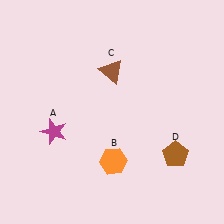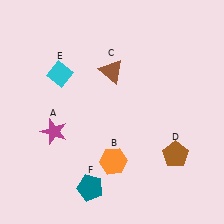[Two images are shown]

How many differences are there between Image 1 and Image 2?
There are 2 differences between the two images.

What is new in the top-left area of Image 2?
A cyan diamond (E) was added in the top-left area of Image 2.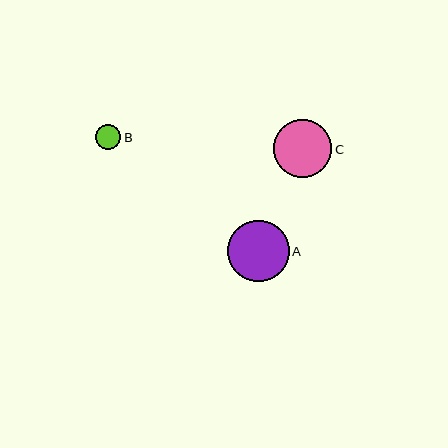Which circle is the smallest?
Circle B is the smallest with a size of approximately 25 pixels.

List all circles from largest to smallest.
From largest to smallest: A, C, B.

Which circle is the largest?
Circle A is the largest with a size of approximately 62 pixels.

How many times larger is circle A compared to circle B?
Circle A is approximately 2.5 times the size of circle B.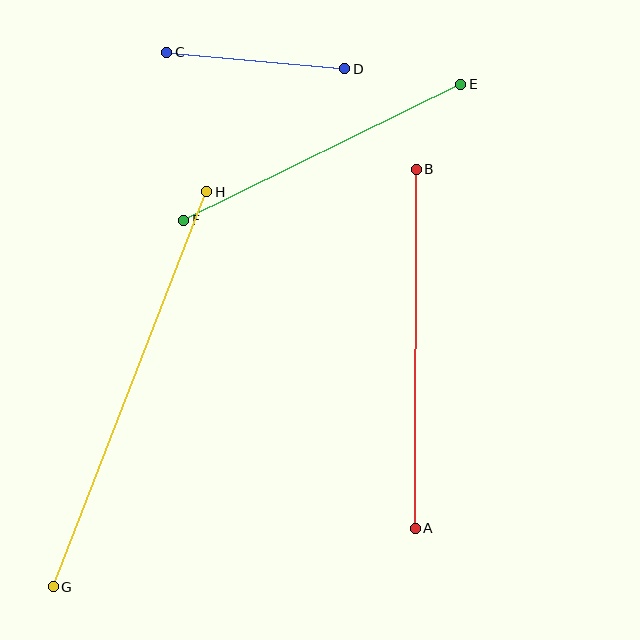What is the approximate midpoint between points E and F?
The midpoint is at approximately (322, 152) pixels.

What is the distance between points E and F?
The distance is approximately 308 pixels.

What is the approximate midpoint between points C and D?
The midpoint is at approximately (256, 60) pixels.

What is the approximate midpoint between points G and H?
The midpoint is at approximately (130, 389) pixels.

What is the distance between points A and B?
The distance is approximately 359 pixels.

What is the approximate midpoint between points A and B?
The midpoint is at approximately (416, 349) pixels.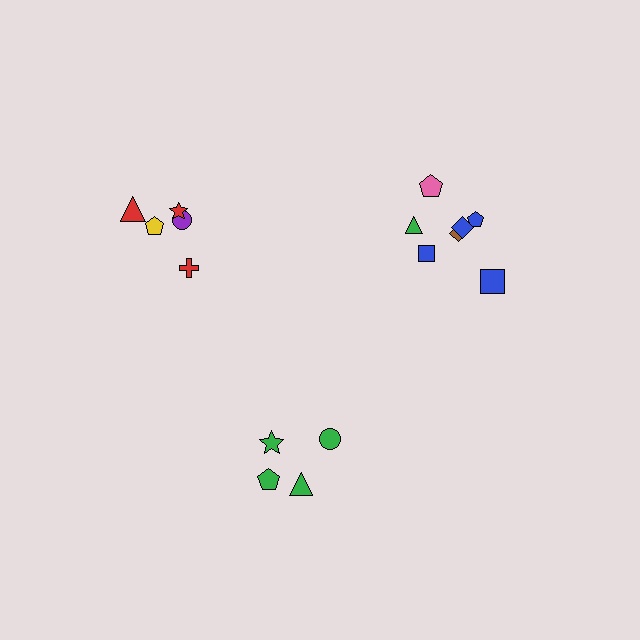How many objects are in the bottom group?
There are 4 objects.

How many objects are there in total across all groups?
There are 16 objects.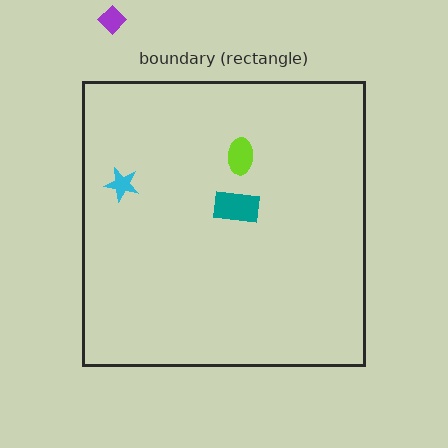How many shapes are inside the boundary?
3 inside, 1 outside.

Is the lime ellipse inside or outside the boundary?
Inside.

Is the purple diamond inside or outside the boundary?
Outside.